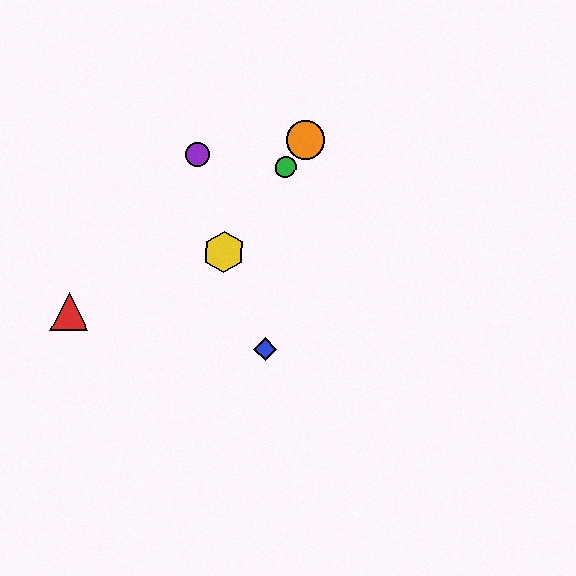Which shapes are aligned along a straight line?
The green circle, the yellow hexagon, the orange circle are aligned along a straight line.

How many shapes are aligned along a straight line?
3 shapes (the green circle, the yellow hexagon, the orange circle) are aligned along a straight line.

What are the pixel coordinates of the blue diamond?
The blue diamond is at (265, 349).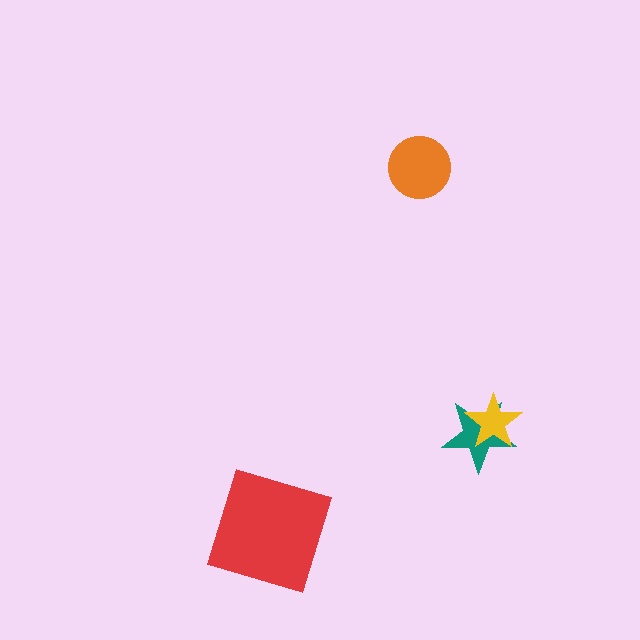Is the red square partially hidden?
No, no other shape covers it.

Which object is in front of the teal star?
The yellow star is in front of the teal star.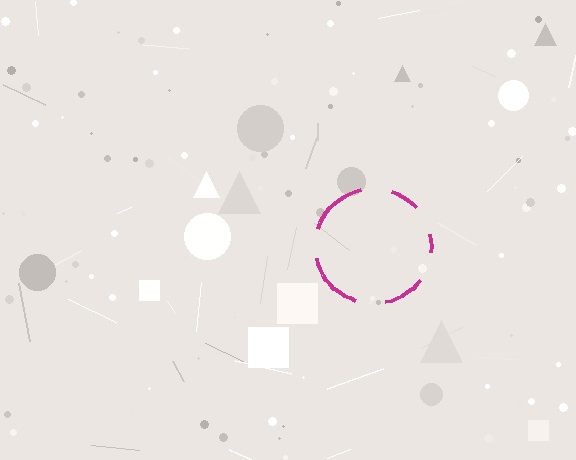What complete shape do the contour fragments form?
The contour fragments form a circle.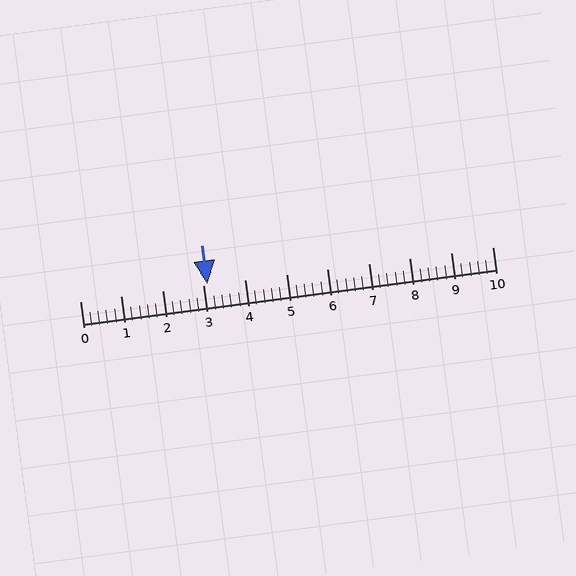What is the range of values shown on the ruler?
The ruler shows values from 0 to 10.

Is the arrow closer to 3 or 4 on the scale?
The arrow is closer to 3.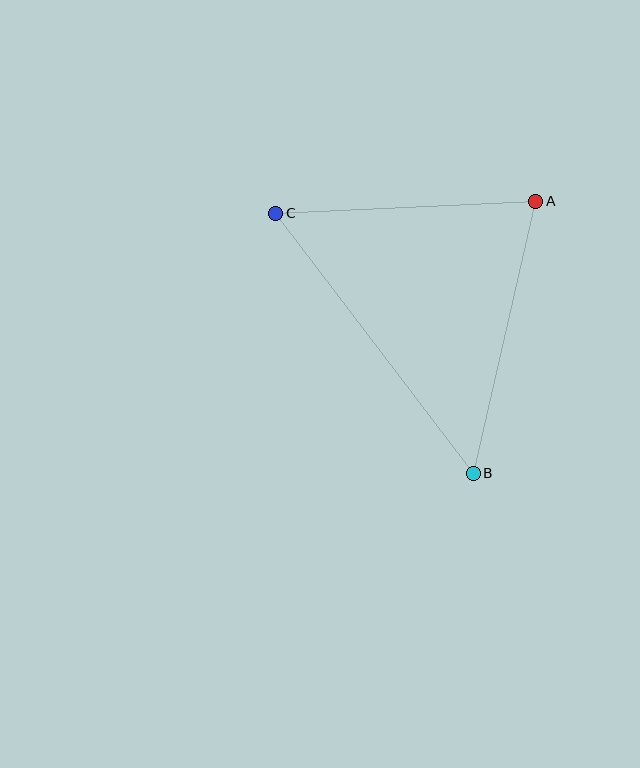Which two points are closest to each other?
Points A and C are closest to each other.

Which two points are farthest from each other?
Points B and C are farthest from each other.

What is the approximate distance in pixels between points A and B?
The distance between A and B is approximately 279 pixels.